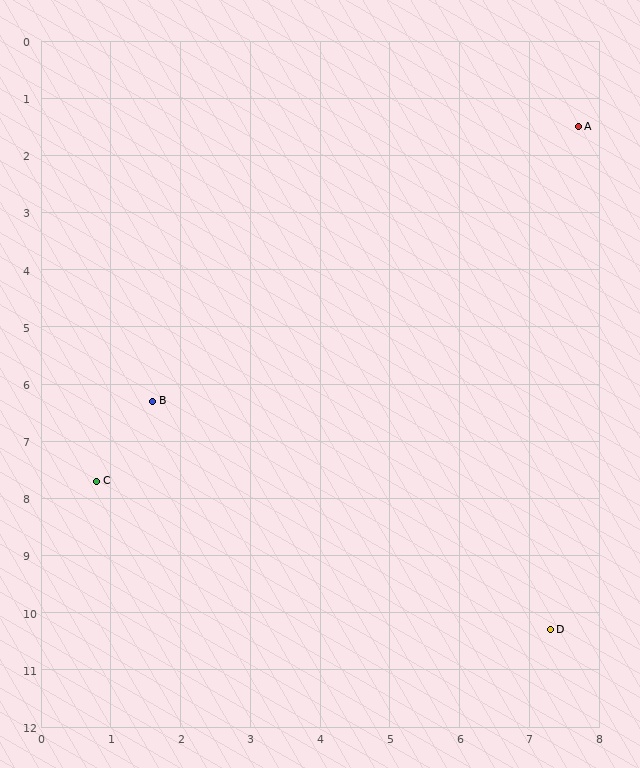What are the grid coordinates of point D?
Point D is at approximately (7.3, 10.3).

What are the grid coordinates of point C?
Point C is at approximately (0.8, 7.7).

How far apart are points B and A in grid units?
Points B and A are about 7.8 grid units apart.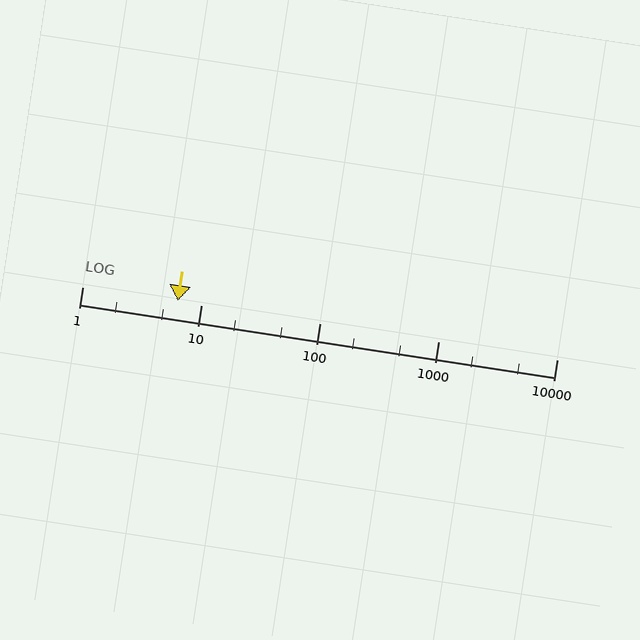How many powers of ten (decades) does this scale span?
The scale spans 4 decades, from 1 to 10000.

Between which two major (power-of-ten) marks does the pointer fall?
The pointer is between 1 and 10.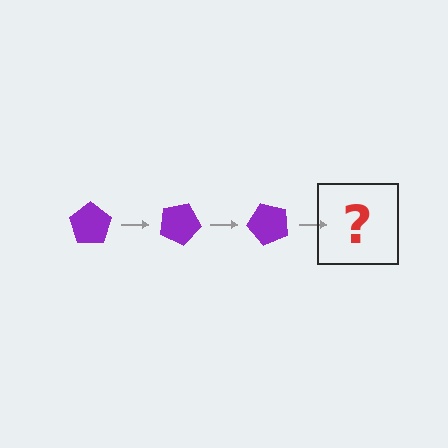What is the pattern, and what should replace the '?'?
The pattern is that the pentagon rotates 25 degrees each step. The '?' should be a purple pentagon rotated 75 degrees.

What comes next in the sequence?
The next element should be a purple pentagon rotated 75 degrees.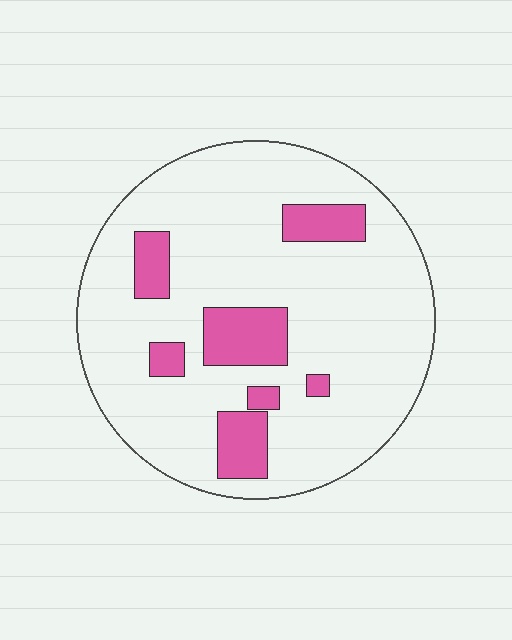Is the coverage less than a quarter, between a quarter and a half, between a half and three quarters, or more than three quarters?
Less than a quarter.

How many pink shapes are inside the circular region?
7.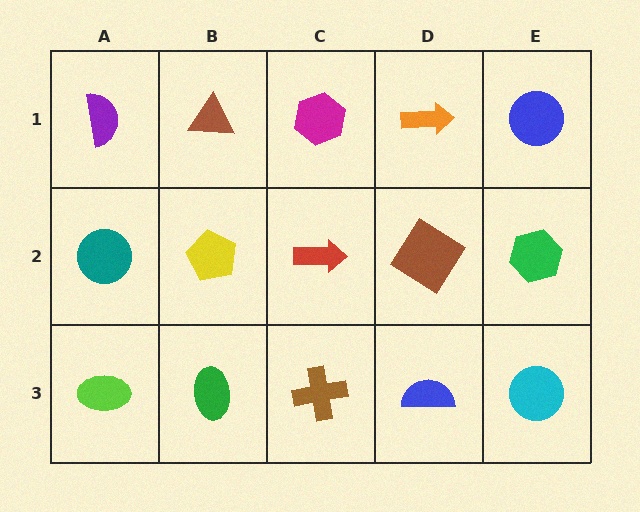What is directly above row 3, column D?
A brown diamond.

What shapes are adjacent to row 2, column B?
A brown triangle (row 1, column B), a green ellipse (row 3, column B), a teal circle (row 2, column A), a red arrow (row 2, column C).